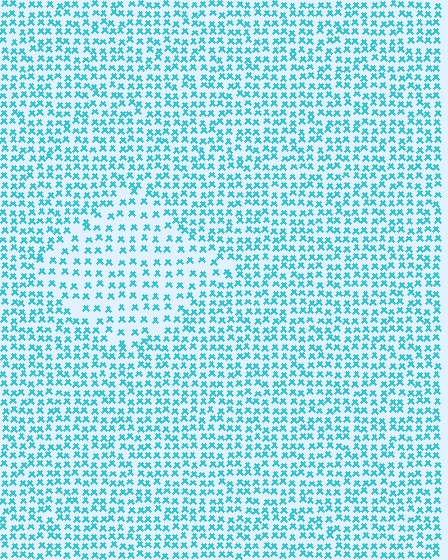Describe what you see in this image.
The image contains small cyan elements arranged at two different densities. A diamond-shaped region is visible where the elements are less densely packed than the surrounding area.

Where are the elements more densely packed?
The elements are more densely packed outside the diamond boundary.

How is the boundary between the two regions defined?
The boundary is defined by a change in element density (approximately 1.7x ratio). All elements are the same color, size, and shape.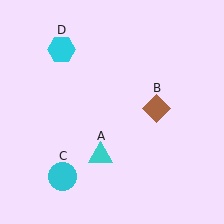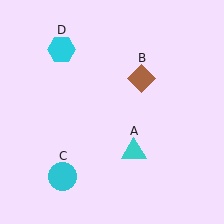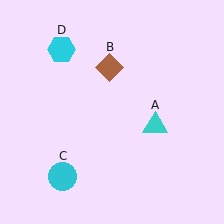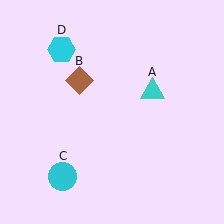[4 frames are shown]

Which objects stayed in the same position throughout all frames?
Cyan circle (object C) and cyan hexagon (object D) remained stationary.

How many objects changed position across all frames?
2 objects changed position: cyan triangle (object A), brown diamond (object B).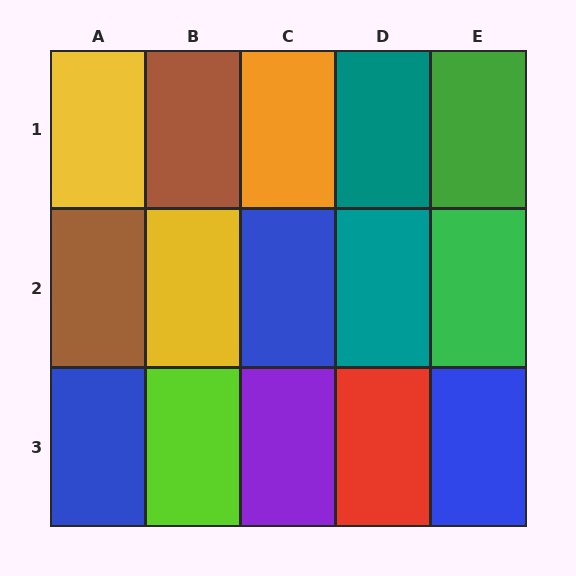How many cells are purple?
1 cell is purple.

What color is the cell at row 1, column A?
Yellow.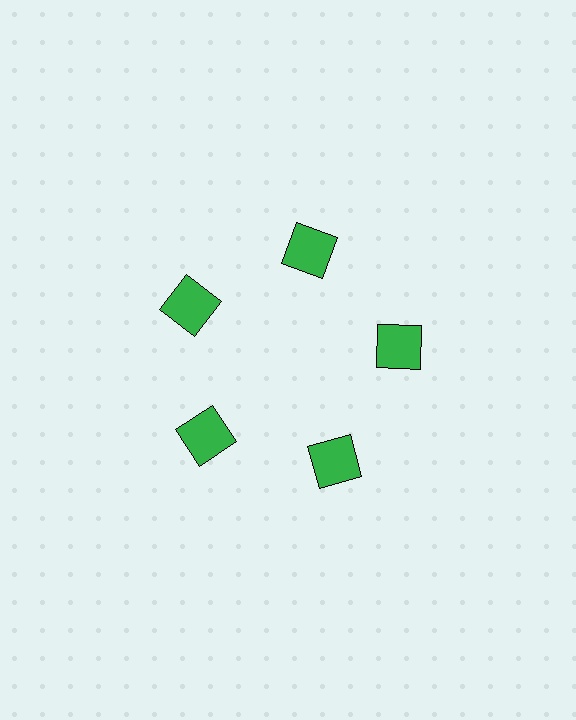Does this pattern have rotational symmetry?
Yes, this pattern has 5-fold rotational symmetry. It looks the same after rotating 72 degrees around the center.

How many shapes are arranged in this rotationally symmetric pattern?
There are 5 shapes, arranged in 5 groups of 1.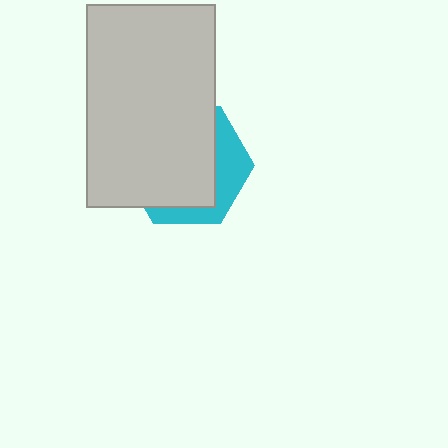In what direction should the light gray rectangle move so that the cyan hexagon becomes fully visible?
The light gray rectangle should move toward the upper-left. That is the shortest direction to clear the overlap and leave the cyan hexagon fully visible.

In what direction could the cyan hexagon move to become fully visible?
The cyan hexagon could move toward the lower-right. That would shift it out from behind the light gray rectangle entirely.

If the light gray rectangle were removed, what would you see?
You would see the complete cyan hexagon.